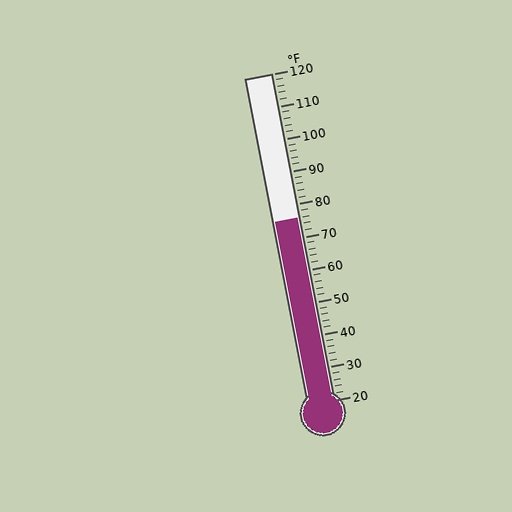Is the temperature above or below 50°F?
The temperature is above 50°F.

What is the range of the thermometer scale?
The thermometer scale ranges from 20°F to 120°F.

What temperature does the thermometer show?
The thermometer shows approximately 76°F.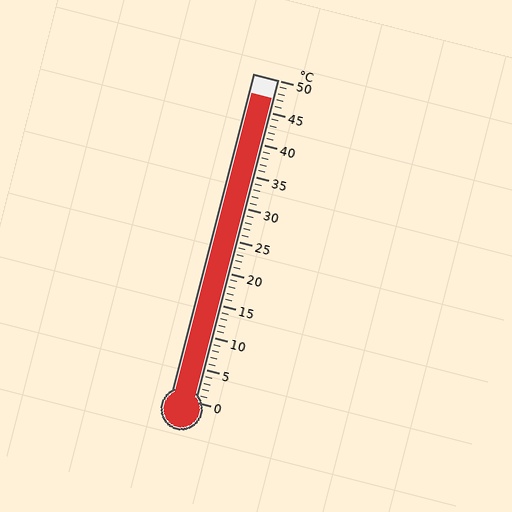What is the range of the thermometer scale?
The thermometer scale ranges from 0°C to 50°C.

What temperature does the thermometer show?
The thermometer shows approximately 47°C.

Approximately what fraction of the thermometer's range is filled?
The thermometer is filled to approximately 95% of its range.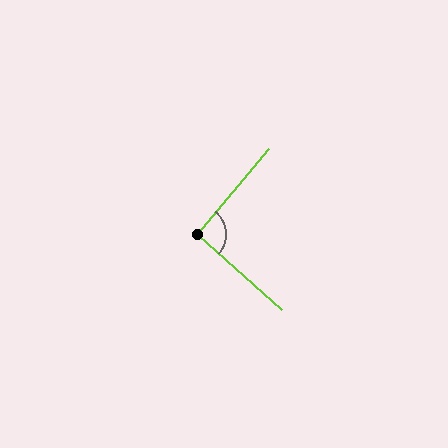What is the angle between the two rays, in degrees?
Approximately 91 degrees.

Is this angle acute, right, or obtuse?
It is approximately a right angle.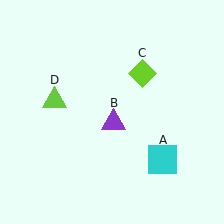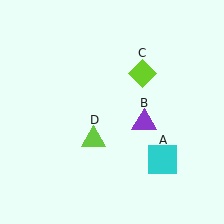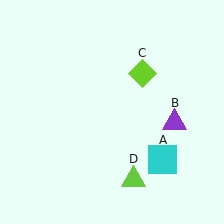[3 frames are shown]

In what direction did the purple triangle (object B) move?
The purple triangle (object B) moved right.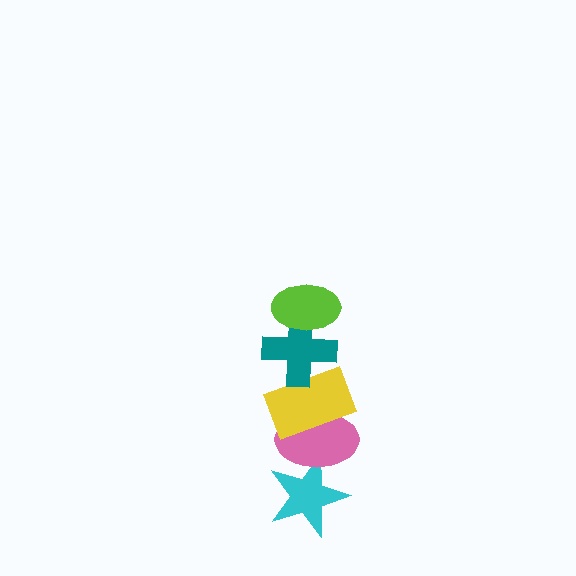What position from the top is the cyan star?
The cyan star is 5th from the top.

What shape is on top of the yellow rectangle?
The teal cross is on top of the yellow rectangle.